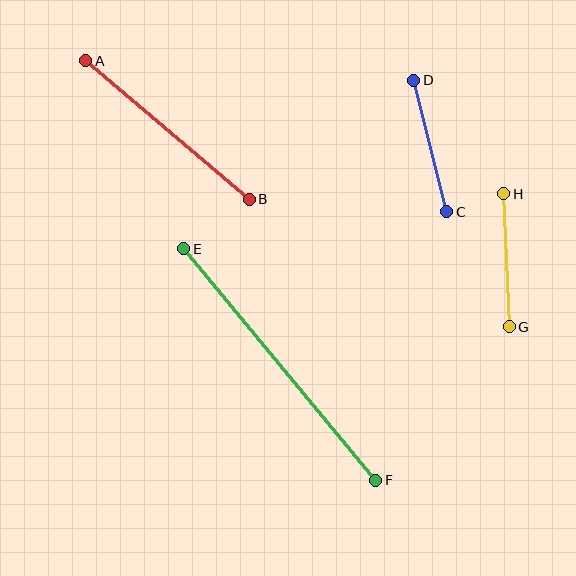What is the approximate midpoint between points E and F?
The midpoint is at approximately (280, 364) pixels.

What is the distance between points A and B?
The distance is approximately 214 pixels.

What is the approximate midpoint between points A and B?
The midpoint is at approximately (168, 130) pixels.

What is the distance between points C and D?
The distance is approximately 136 pixels.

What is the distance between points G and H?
The distance is approximately 134 pixels.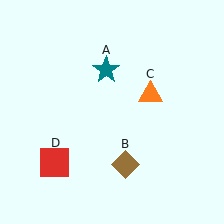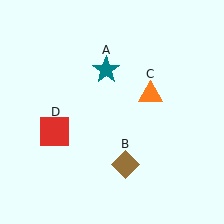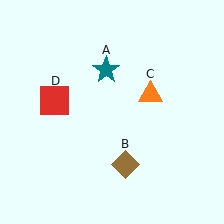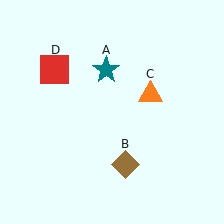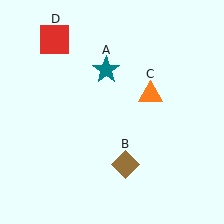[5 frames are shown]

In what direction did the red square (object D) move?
The red square (object D) moved up.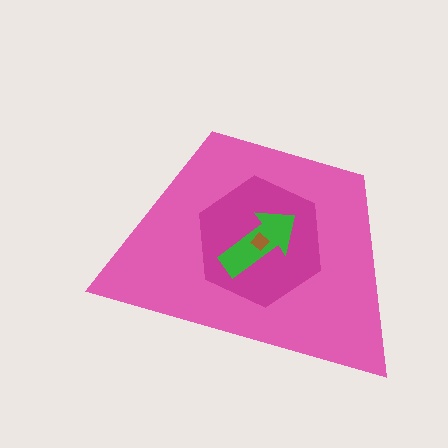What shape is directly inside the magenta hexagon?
The green arrow.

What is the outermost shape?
The pink trapezoid.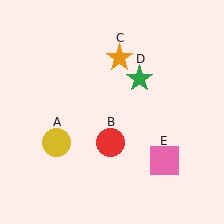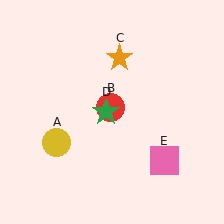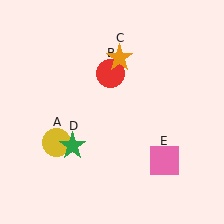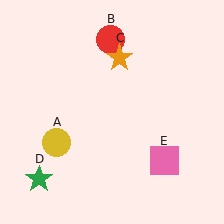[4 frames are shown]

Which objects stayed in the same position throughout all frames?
Yellow circle (object A) and orange star (object C) and pink square (object E) remained stationary.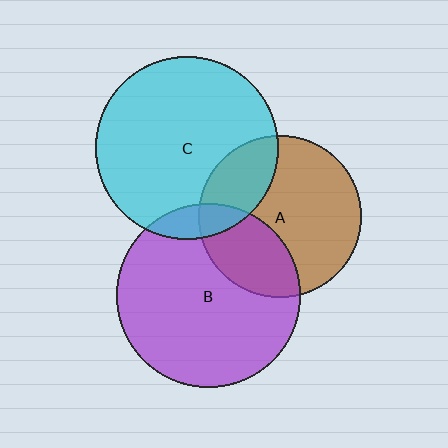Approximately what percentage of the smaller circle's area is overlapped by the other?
Approximately 25%.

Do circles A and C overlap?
Yes.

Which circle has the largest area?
Circle B (purple).